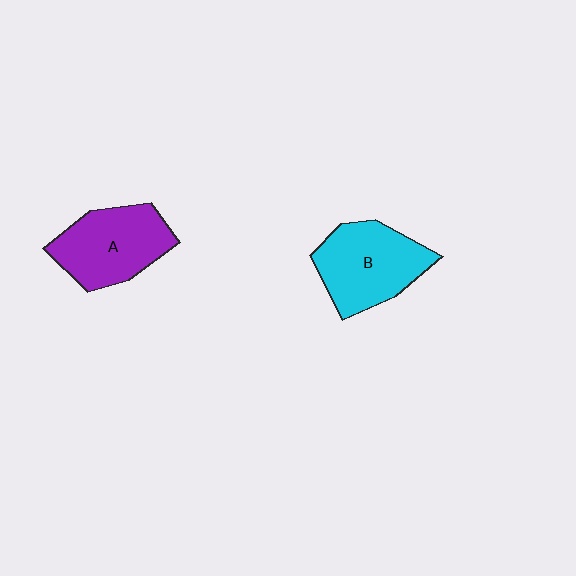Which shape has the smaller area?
Shape A (purple).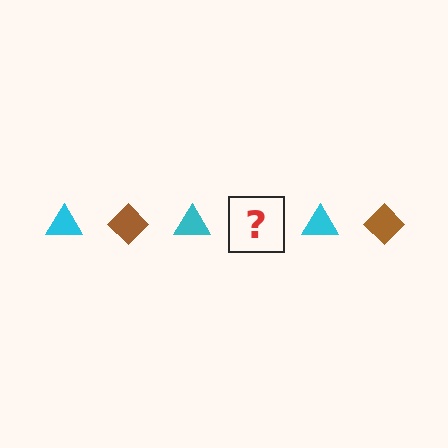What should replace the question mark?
The question mark should be replaced with a brown diamond.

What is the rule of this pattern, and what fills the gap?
The rule is that the pattern alternates between cyan triangle and brown diamond. The gap should be filled with a brown diamond.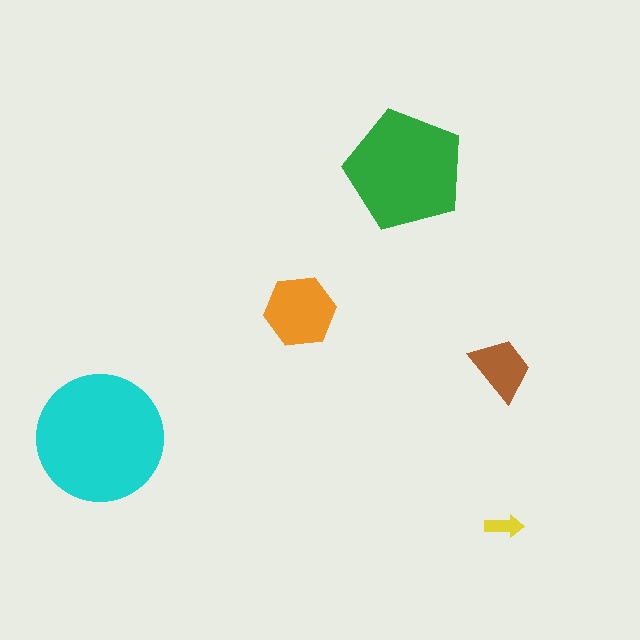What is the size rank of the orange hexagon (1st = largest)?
3rd.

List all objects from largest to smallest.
The cyan circle, the green pentagon, the orange hexagon, the brown trapezoid, the yellow arrow.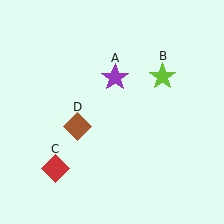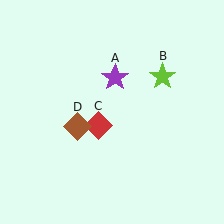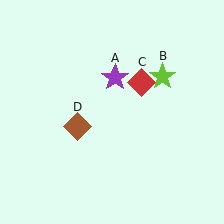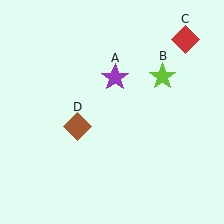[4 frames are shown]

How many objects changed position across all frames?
1 object changed position: red diamond (object C).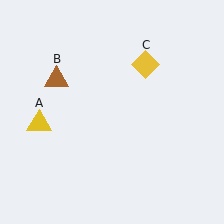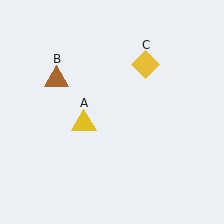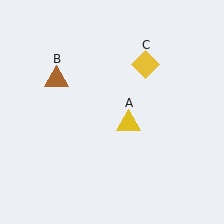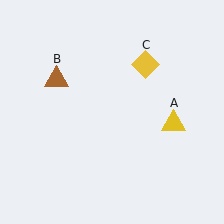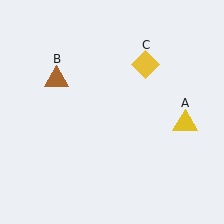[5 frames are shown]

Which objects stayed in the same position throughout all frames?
Brown triangle (object B) and yellow diamond (object C) remained stationary.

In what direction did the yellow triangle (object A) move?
The yellow triangle (object A) moved right.